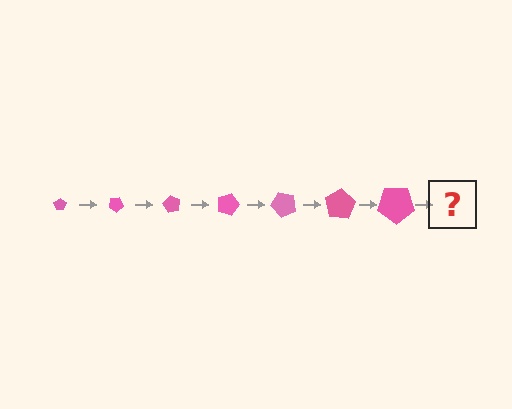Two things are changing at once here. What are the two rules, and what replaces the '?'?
The two rules are that the pentagon grows larger each step and it rotates 30 degrees each step. The '?' should be a pentagon, larger than the previous one and rotated 210 degrees from the start.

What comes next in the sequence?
The next element should be a pentagon, larger than the previous one and rotated 210 degrees from the start.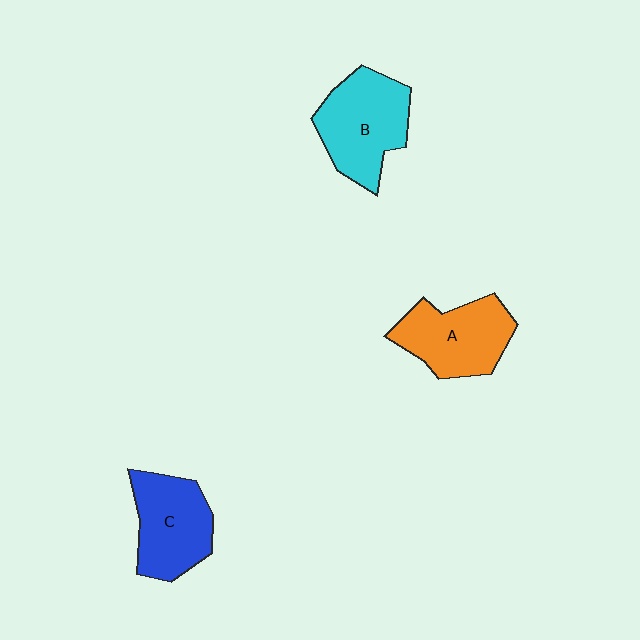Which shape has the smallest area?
Shape C (blue).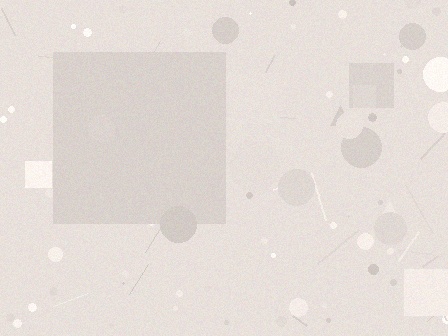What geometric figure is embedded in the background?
A square is embedded in the background.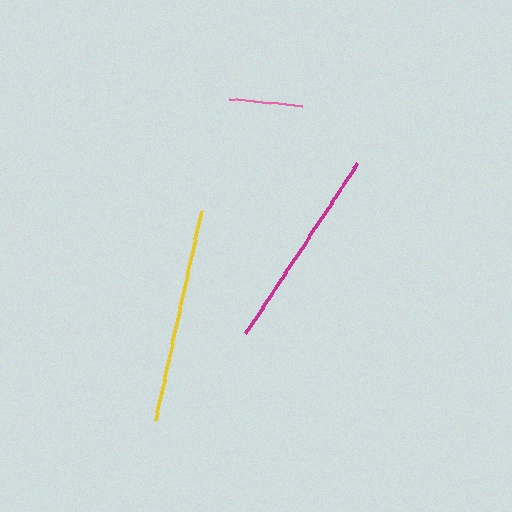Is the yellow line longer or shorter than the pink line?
The yellow line is longer than the pink line.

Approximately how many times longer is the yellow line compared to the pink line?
The yellow line is approximately 3.0 times the length of the pink line.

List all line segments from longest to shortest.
From longest to shortest: yellow, magenta, pink.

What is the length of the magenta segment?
The magenta segment is approximately 204 pixels long.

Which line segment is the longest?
The yellow line is the longest at approximately 215 pixels.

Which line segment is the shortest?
The pink line is the shortest at approximately 72 pixels.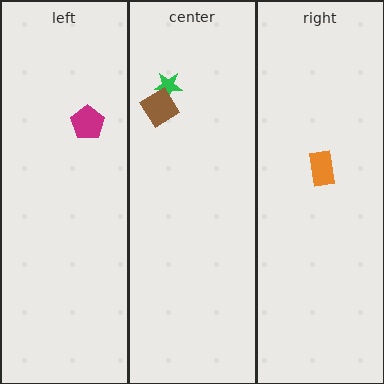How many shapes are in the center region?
2.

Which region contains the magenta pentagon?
The left region.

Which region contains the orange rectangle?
The right region.